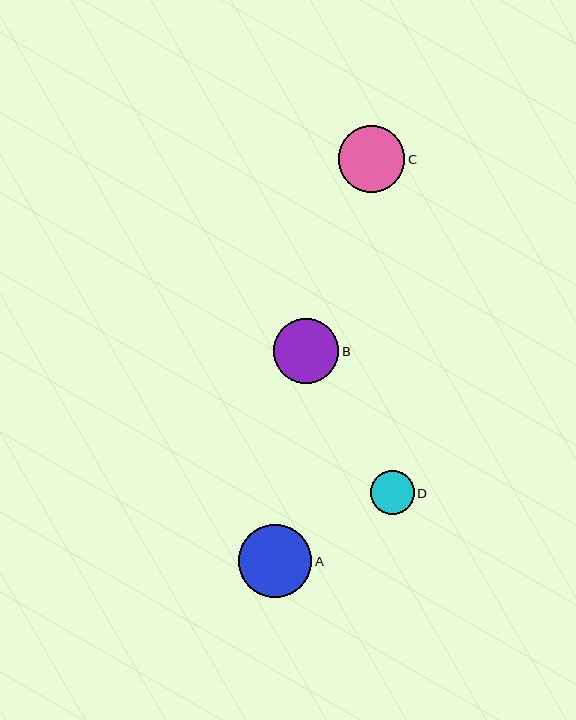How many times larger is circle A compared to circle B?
Circle A is approximately 1.1 times the size of circle B.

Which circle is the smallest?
Circle D is the smallest with a size of approximately 44 pixels.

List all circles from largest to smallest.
From largest to smallest: A, C, B, D.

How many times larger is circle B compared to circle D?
Circle B is approximately 1.5 times the size of circle D.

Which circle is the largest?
Circle A is the largest with a size of approximately 73 pixels.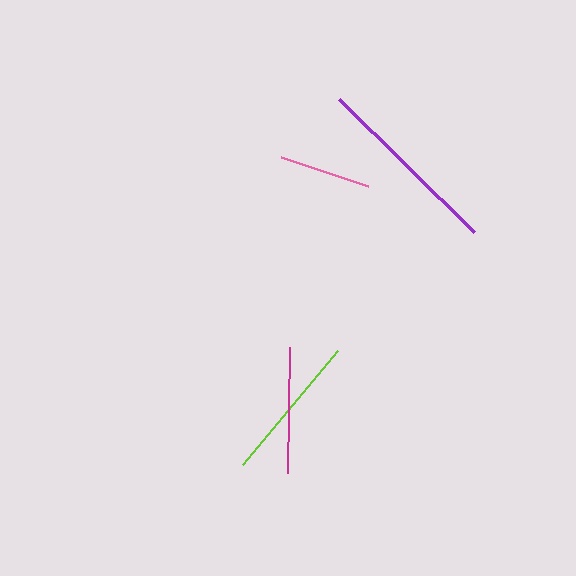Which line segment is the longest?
The purple line is the longest at approximately 190 pixels.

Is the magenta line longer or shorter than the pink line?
The magenta line is longer than the pink line.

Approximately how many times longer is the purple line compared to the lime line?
The purple line is approximately 1.3 times the length of the lime line.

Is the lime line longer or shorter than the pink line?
The lime line is longer than the pink line.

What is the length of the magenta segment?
The magenta segment is approximately 126 pixels long.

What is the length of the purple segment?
The purple segment is approximately 190 pixels long.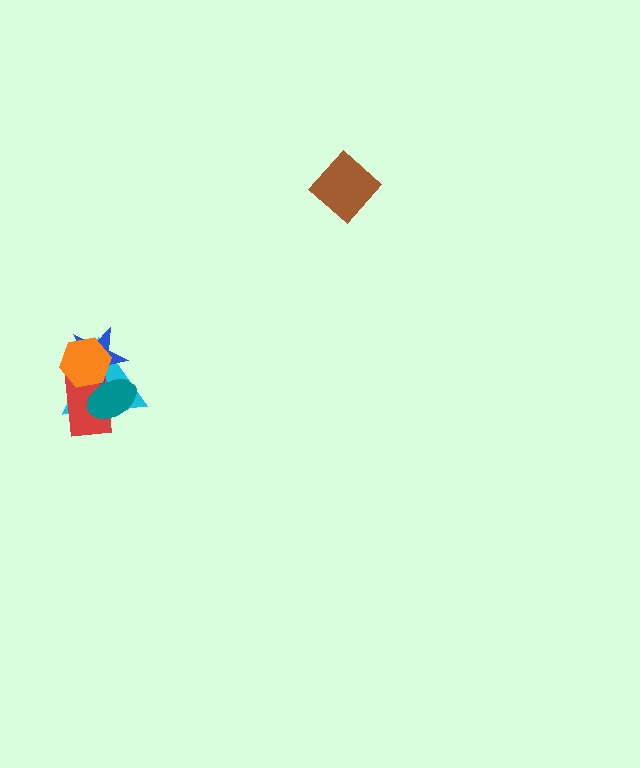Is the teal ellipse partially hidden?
Yes, it is partially covered by another shape.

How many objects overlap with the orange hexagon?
4 objects overlap with the orange hexagon.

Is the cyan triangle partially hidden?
Yes, it is partially covered by another shape.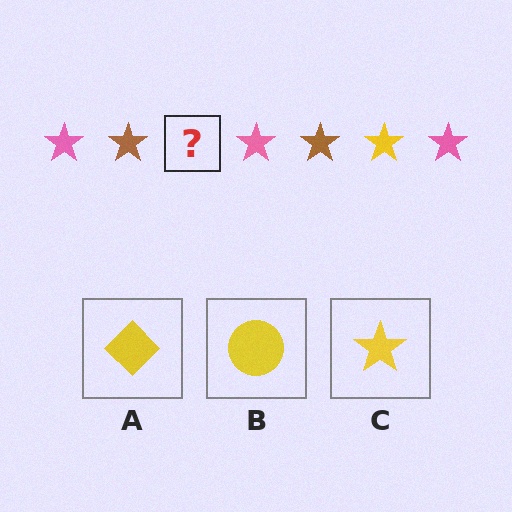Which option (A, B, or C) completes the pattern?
C.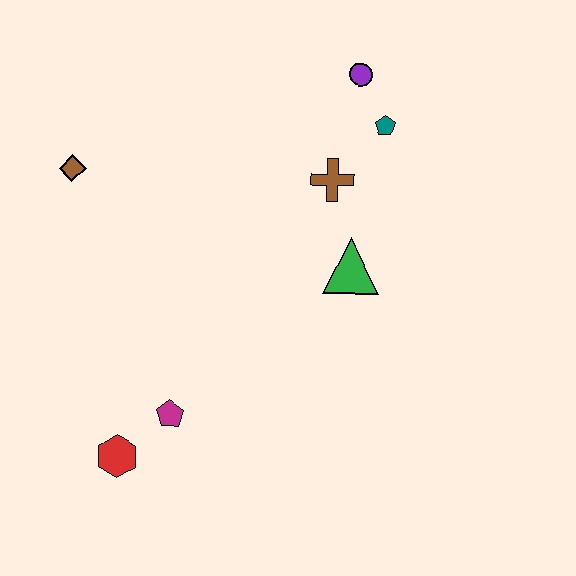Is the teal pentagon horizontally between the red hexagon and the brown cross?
No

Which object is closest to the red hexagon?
The magenta pentagon is closest to the red hexagon.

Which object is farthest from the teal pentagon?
The red hexagon is farthest from the teal pentagon.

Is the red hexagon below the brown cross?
Yes